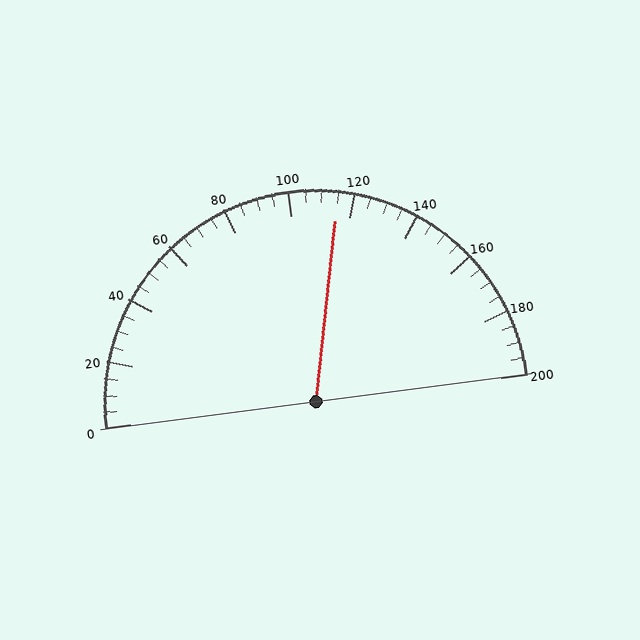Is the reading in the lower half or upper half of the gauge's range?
The reading is in the upper half of the range (0 to 200).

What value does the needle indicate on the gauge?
The needle indicates approximately 115.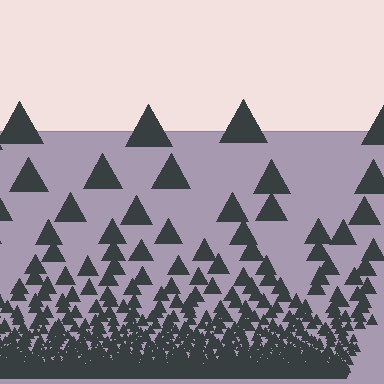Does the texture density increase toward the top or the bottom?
Density increases toward the bottom.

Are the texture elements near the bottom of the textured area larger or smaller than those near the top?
Smaller. The gradient is inverted — elements near the bottom are smaller and denser.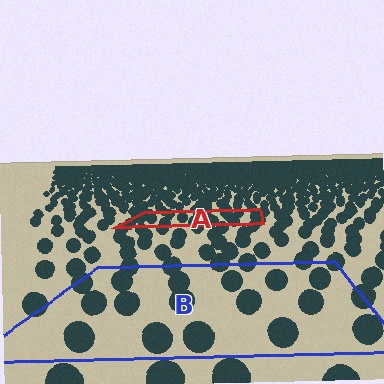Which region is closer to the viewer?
Region B is closer. The texture elements there are larger and more spread out.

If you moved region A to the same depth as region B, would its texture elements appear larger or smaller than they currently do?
They would appear larger. At a closer depth, the same texture elements are projected at a bigger on-screen size.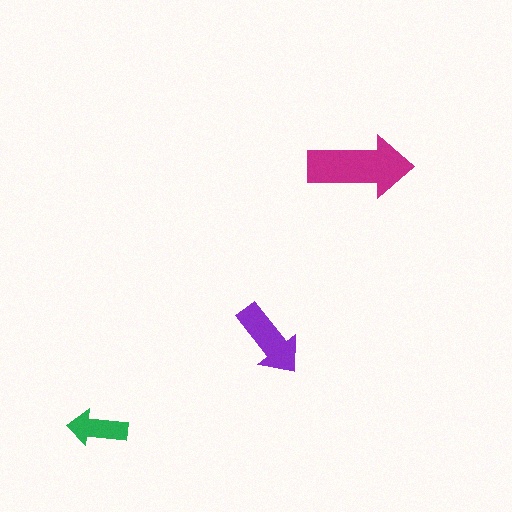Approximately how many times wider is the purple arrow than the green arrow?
About 1.5 times wider.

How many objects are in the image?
There are 3 objects in the image.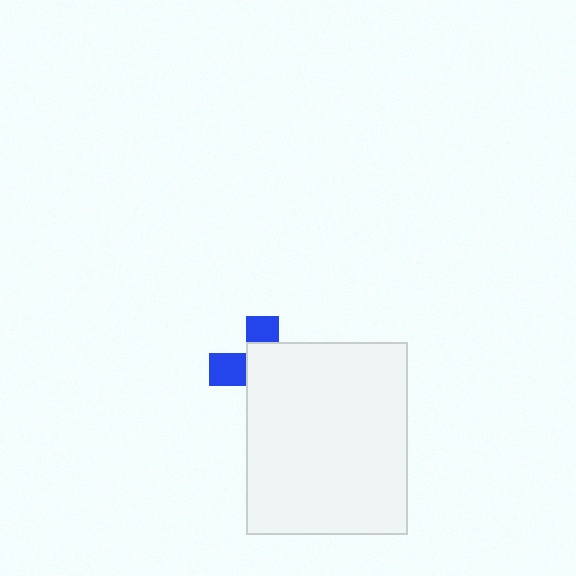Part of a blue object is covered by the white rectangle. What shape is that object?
It is a cross.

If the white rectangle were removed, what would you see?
You would see the complete blue cross.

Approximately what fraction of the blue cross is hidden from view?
Roughly 66% of the blue cross is hidden behind the white rectangle.